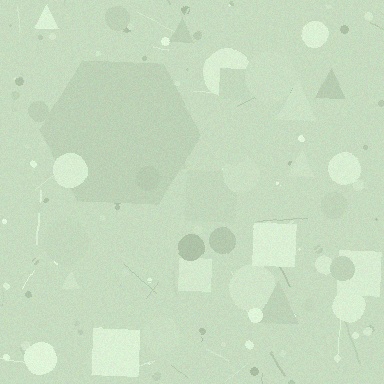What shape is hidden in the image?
A hexagon is hidden in the image.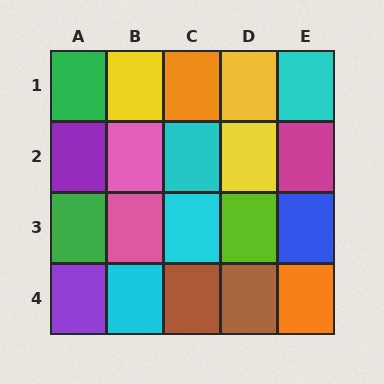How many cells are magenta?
1 cell is magenta.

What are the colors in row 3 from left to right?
Green, pink, cyan, lime, blue.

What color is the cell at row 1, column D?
Yellow.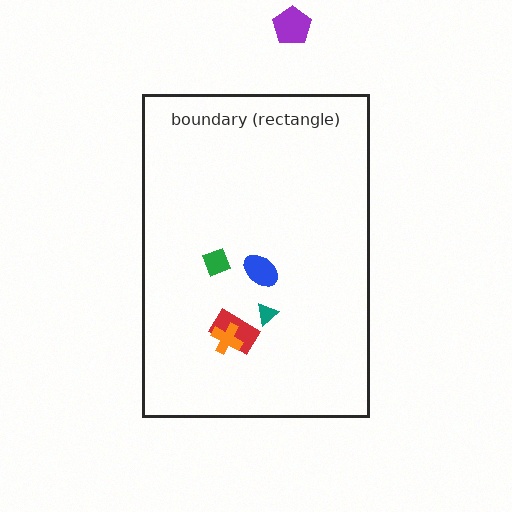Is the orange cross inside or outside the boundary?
Inside.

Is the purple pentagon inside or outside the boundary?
Outside.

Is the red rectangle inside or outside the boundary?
Inside.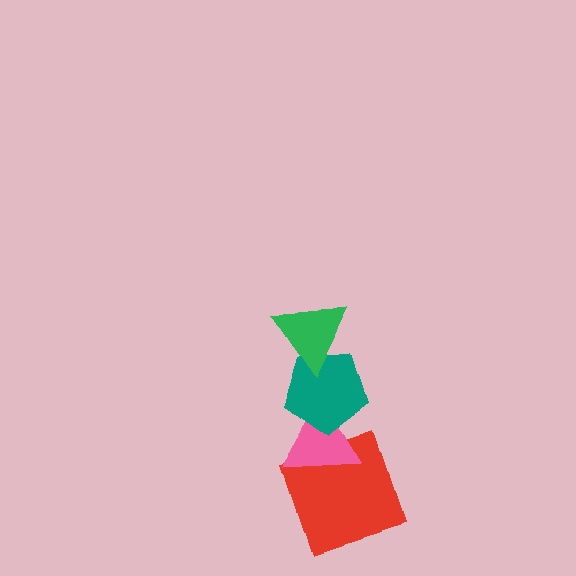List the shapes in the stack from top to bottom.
From top to bottom: the green triangle, the teal pentagon, the pink triangle, the red square.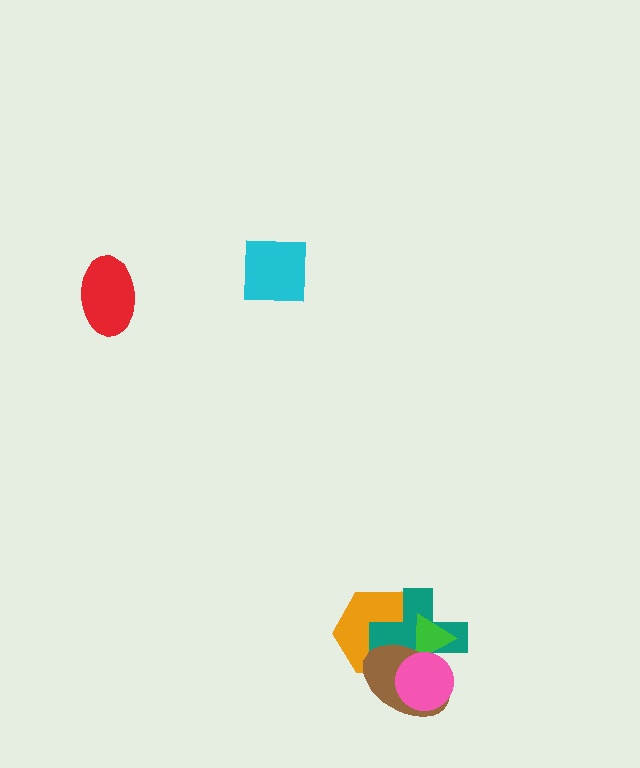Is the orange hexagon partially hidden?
Yes, it is partially covered by another shape.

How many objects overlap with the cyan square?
0 objects overlap with the cyan square.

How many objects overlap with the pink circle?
4 objects overlap with the pink circle.